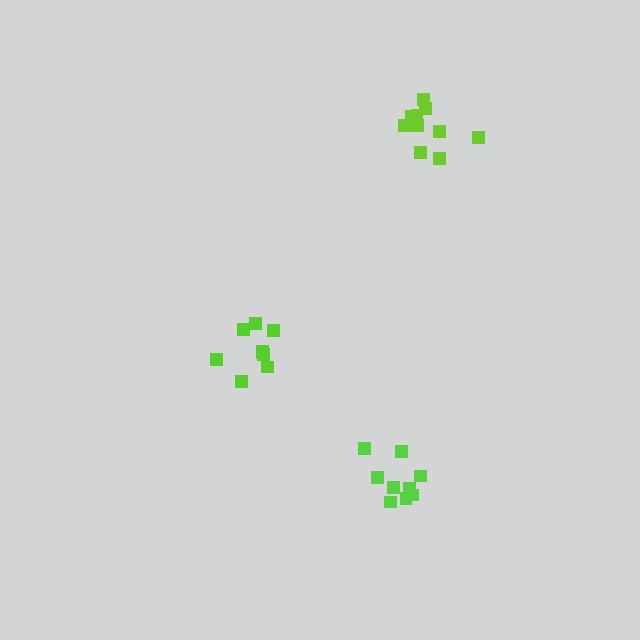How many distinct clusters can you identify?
There are 3 distinct clusters.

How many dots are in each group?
Group 1: 9 dots, Group 2: 9 dots, Group 3: 11 dots (29 total).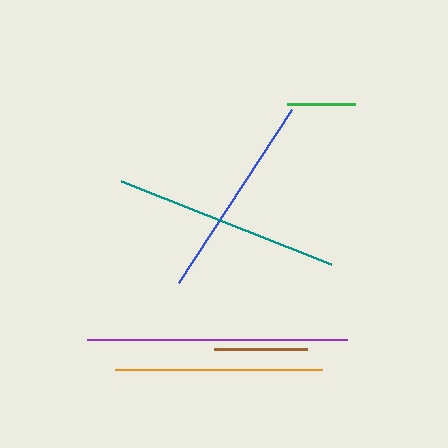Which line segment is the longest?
The purple line is the longest at approximately 260 pixels.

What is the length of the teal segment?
The teal segment is approximately 225 pixels long.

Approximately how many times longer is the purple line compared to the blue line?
The purple line is approximately 1.3 times the length of the blue line.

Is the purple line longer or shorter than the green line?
The purple line is longer than the green line.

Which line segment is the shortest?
The green line is the shortest at approximately 67 pixels.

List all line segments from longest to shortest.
From longest to shortest: purple, teal, orange, blue, brown, green.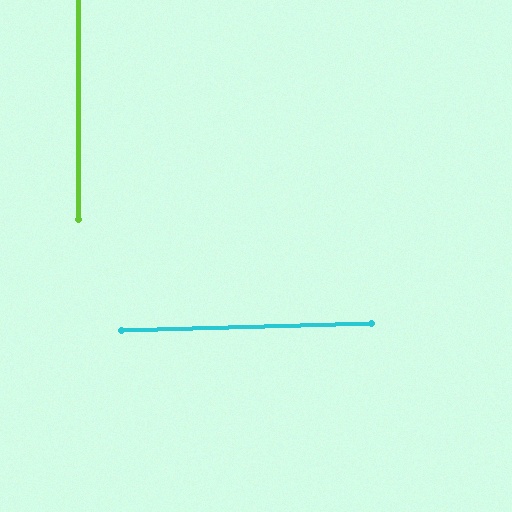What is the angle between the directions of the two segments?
Approximately 88 degrees.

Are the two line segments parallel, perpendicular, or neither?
Perpendicular — they meet at approximately 88°.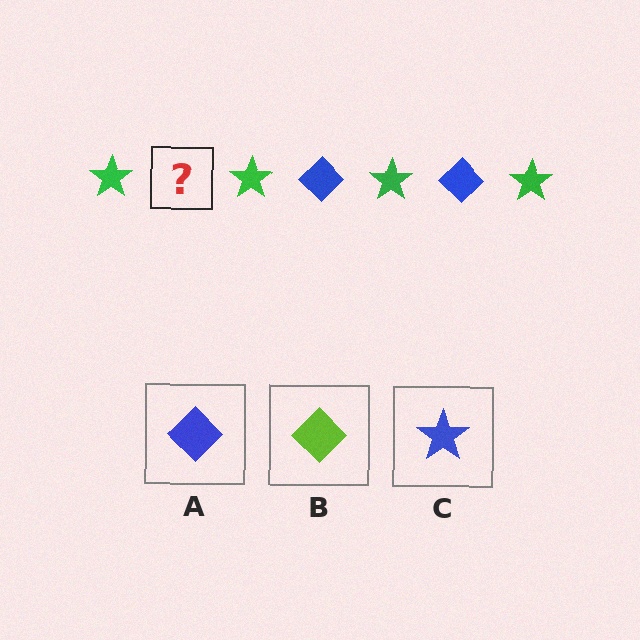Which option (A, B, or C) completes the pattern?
A.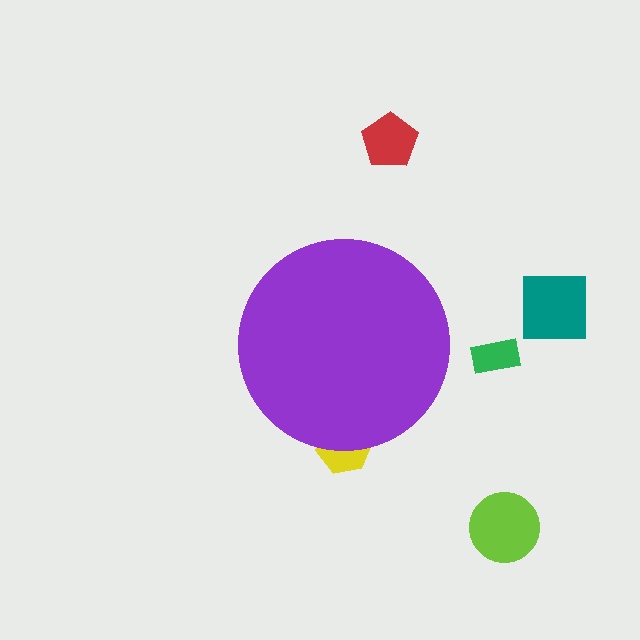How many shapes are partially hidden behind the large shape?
1 shape is partially hidden.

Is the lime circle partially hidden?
No, the lime circle is fully visible.